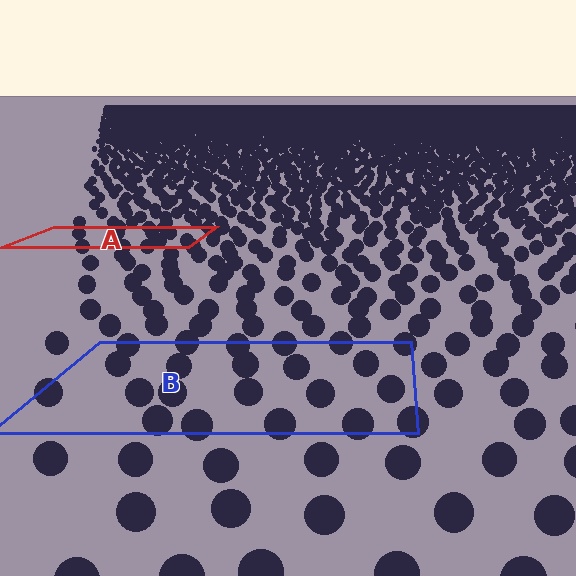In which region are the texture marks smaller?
The texture marks are smaller in region A, because it is farther away.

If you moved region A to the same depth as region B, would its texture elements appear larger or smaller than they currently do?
They would appear larger. At a closer depth, the same texture elements are projected at a bigger on-screen size.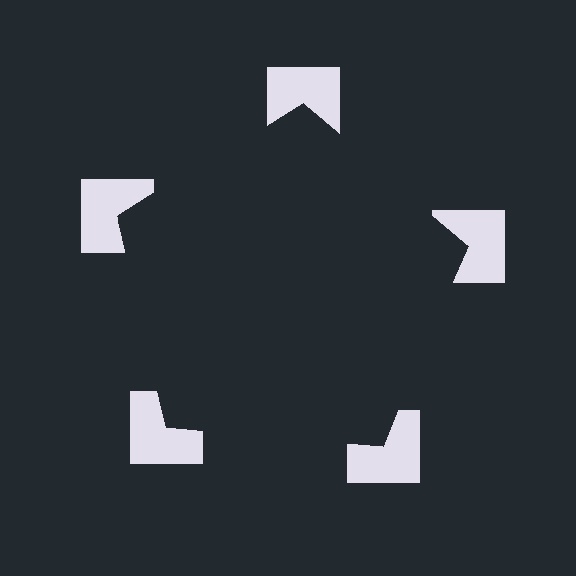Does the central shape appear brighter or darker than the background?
It typically appears slightly darker than the background, even though no actual brightness change is drawn.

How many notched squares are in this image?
There are 5 — one at each vertex of the illusory pentagon.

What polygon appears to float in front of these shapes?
An illusory pentagon — its edges are inferred from the aligned wedge cuts in the notched squares, not physically drawn.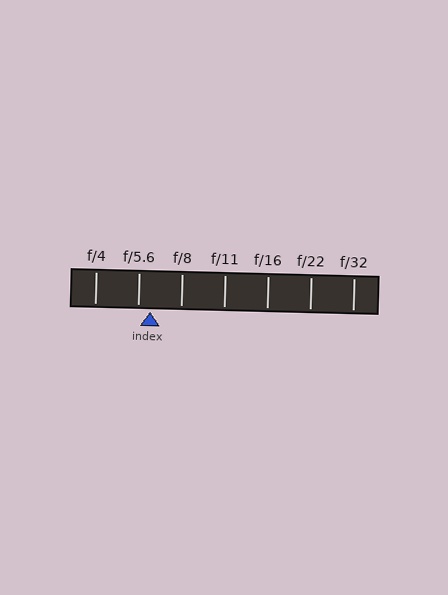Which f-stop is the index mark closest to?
The index mark is closest to f/5.6.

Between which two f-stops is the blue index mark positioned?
The index mark is between f/5.6 and f/8.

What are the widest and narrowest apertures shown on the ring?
The widest aperture shown is f/4 and the narrowest is f/32.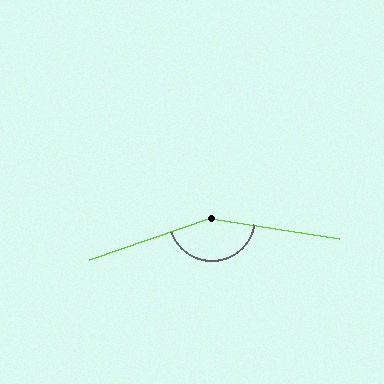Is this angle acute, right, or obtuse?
It is obtuse.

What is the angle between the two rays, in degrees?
Approximately 152 degrees.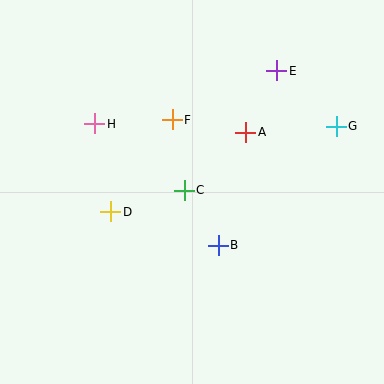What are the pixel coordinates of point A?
Point A is at (246, 132).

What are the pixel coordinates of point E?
Point E is at (277, 71).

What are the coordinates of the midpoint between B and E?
The midpoint between B and E is at (247, 158).